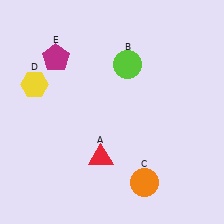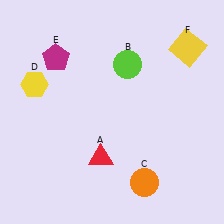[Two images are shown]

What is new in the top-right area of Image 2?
A yellow square (F) was added in the top-right area of Image 2.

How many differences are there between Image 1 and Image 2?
There is 1 difference between the two images.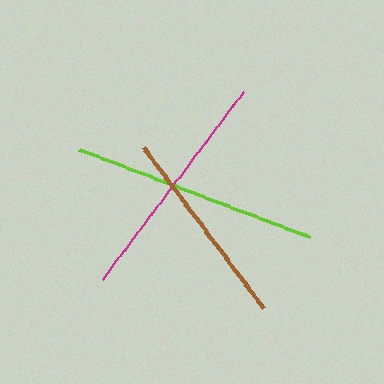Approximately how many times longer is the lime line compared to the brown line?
The lime line is approximately 1.2 times the length of the brown line.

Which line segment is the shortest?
The brown line is the shortest at approximately 200 pixels.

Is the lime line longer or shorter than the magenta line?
The lime line is longer than the magenta line.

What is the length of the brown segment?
The brown segment is approximately 200 pixels long.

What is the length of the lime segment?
The lime segment is approximately 248 pixels long.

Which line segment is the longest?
The lime line is the longest at approximately 248 pixels.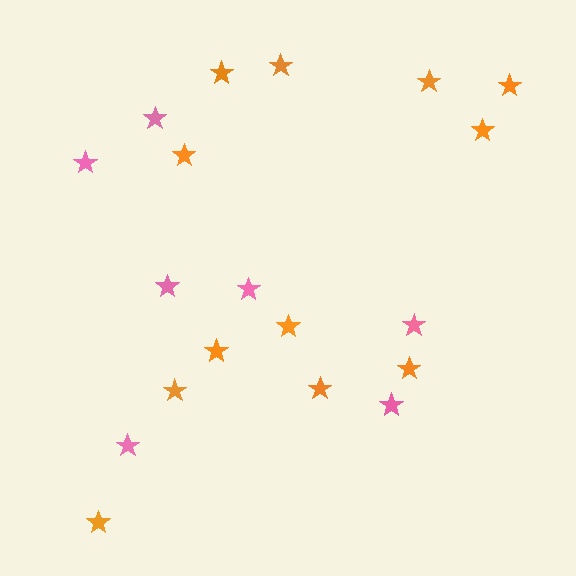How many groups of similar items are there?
There are 2 groups: one group of pink stars (7) and one group of orange stars (12).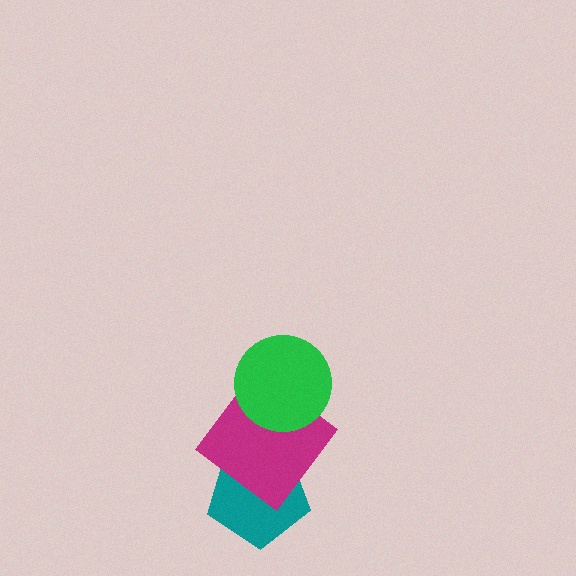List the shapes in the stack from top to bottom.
From top to bottom: the green circle, the magenta diamond, the teal pentagon.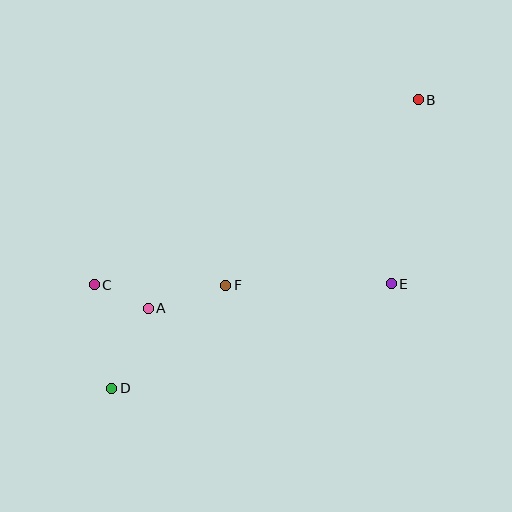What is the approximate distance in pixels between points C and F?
The distance between C and F is approximately 132 pixels.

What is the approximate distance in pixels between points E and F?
The distance between E and F is approximately 165 pixels.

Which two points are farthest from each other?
Points B and D are farthest from each other.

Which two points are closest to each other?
Points A and C are closest to each other.